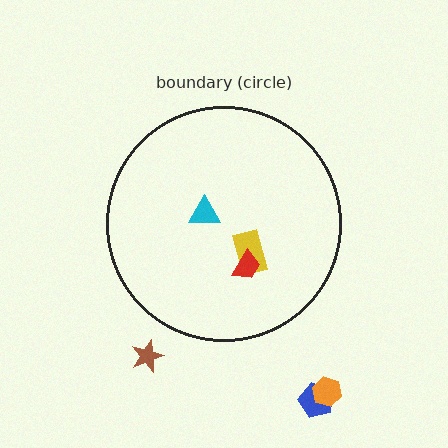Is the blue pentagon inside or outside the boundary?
Outside.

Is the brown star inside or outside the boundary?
Outside.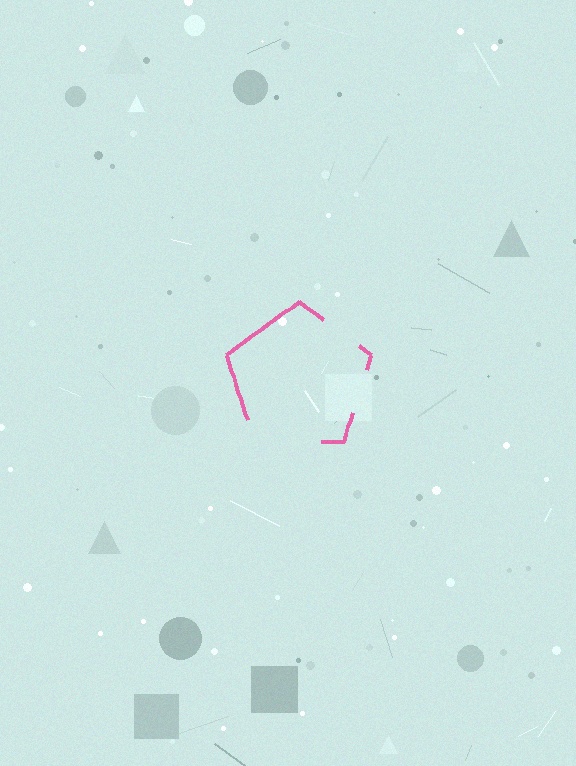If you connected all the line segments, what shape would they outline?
They would outline a pentagon.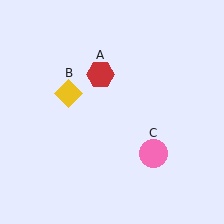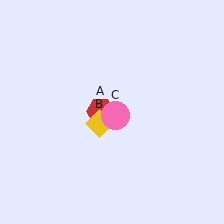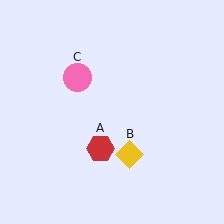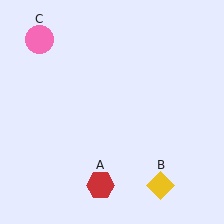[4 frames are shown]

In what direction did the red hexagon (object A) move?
The red hexagon (object A) moved down.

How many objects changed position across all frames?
3 objects changed position: red hexagon (object A), yellow diamond (object B), pink circle (object C).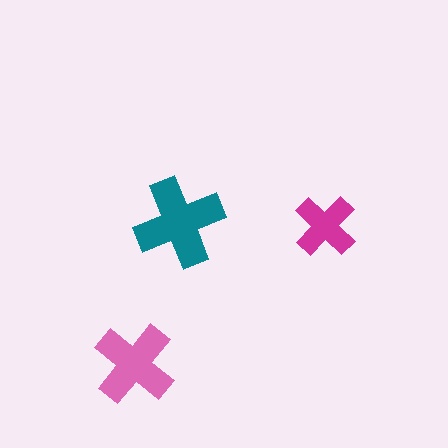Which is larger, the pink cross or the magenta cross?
The pink one.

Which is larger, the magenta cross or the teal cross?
The teal one.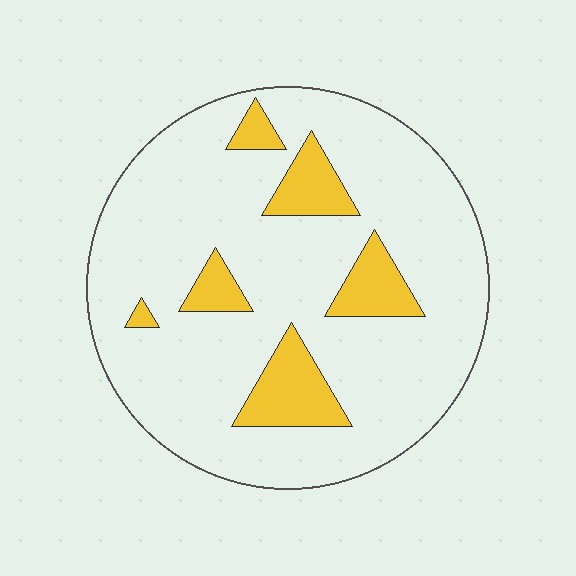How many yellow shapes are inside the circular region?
6.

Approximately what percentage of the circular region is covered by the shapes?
Approximately 15%.